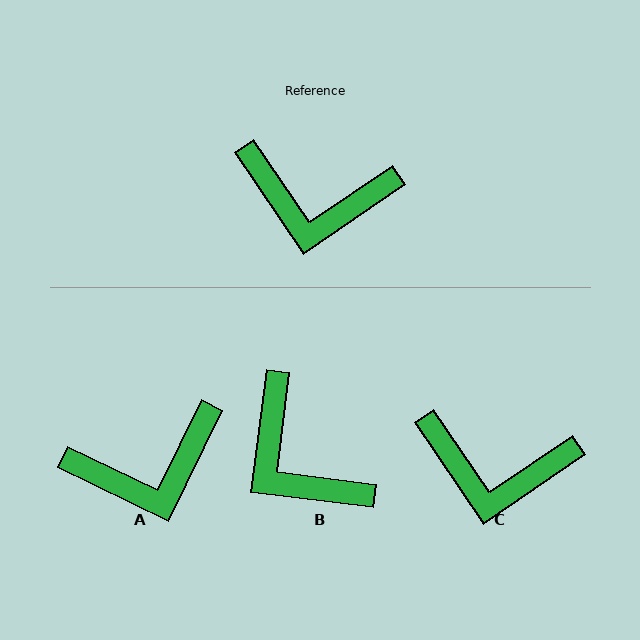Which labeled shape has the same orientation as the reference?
C.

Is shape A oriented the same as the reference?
No, it is off by about 30 degrees.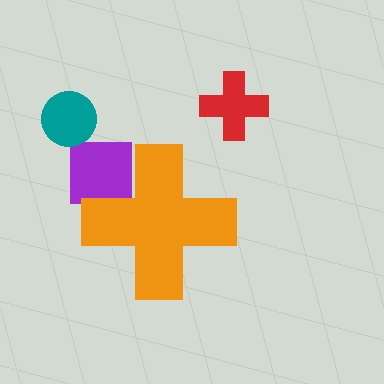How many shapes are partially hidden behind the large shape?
1 shape is partially hidden.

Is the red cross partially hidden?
No, the red cross is fully visible.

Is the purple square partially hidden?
Yes, the purple square is partially hidden behind the orange cross.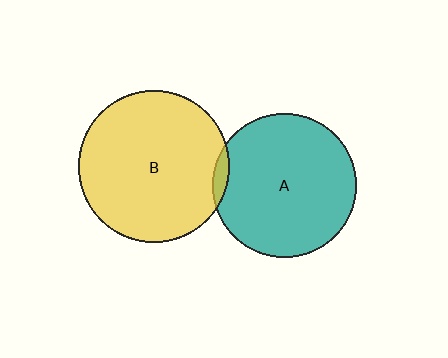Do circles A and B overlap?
Yes.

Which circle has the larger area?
Circle B (yellow).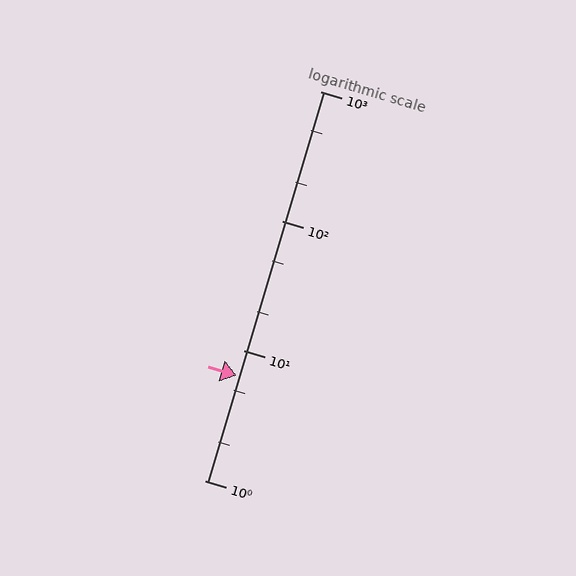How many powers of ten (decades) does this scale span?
The scale spans 3 decades, from 1 to 1000.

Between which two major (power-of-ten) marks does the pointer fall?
The pointer is between 1 and 10.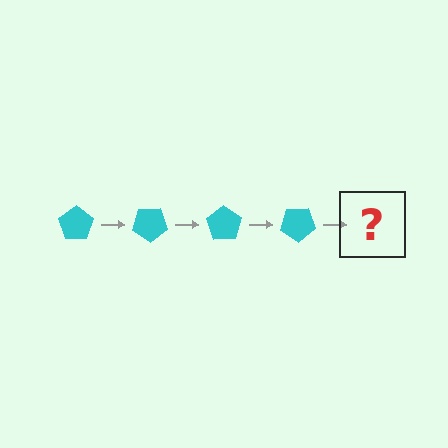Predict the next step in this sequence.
The next step is a cyan pentagon rotated 140 degrees.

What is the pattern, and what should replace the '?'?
The pattern is that the pentagon rotates 35 degrees each step. The '?' should be a cyan pentagon rotated 140 degrees.